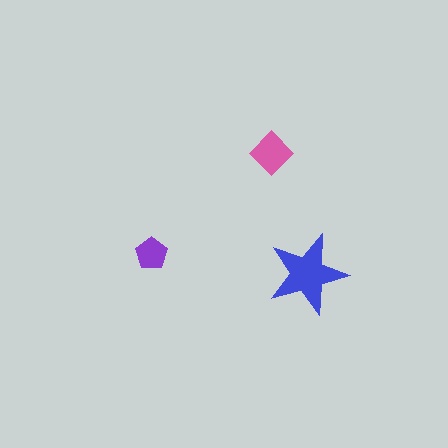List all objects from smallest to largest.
The purple pentagon, the pink diamond, the blue star.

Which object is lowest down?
The blue star is bottommost.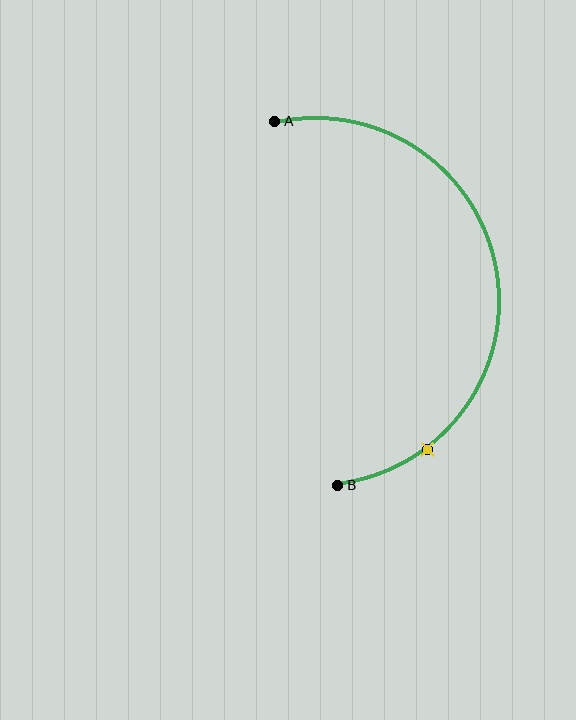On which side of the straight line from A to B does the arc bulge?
The arc bulges to the right of the straight line connecting A and B.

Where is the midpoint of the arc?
The arc midpoint is the point on the curve farthest from the straight line joining A and B. It sits to the right of that line.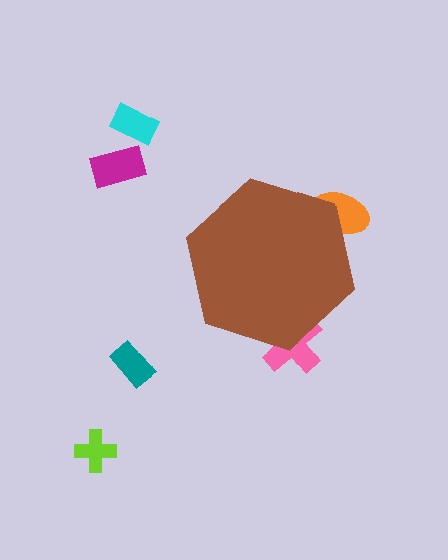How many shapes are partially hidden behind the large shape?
2 shapes are partially hidden.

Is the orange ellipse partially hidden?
Yes, the orange ellipse is partially hidden behind the brown hexagon.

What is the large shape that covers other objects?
A brown hexagon.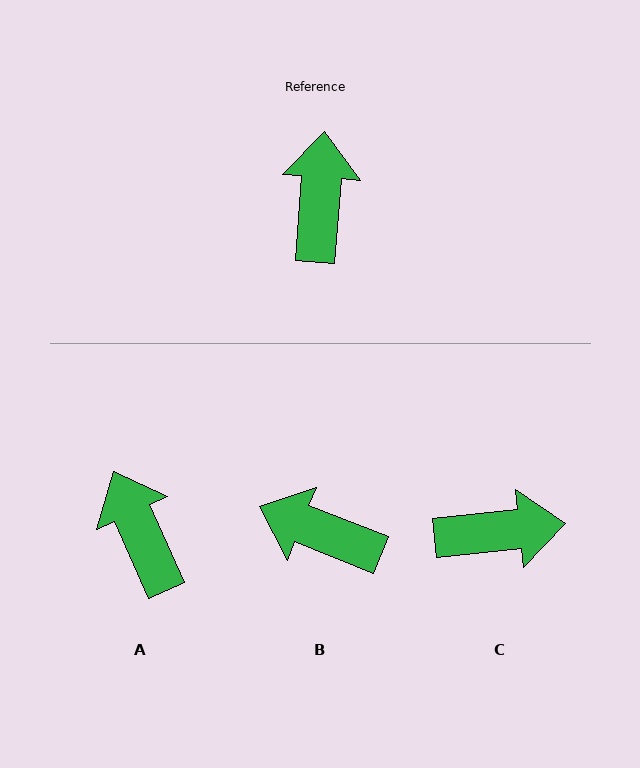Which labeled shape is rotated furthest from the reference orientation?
C, about 79 degrees away.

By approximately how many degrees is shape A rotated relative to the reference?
Approximately 28 degrees counter-clockwise.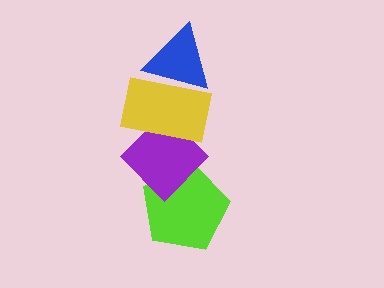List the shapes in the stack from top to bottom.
From top to bottom: the blue triangle, the yellow rectangle, the purple diamond, the lime pentagon.